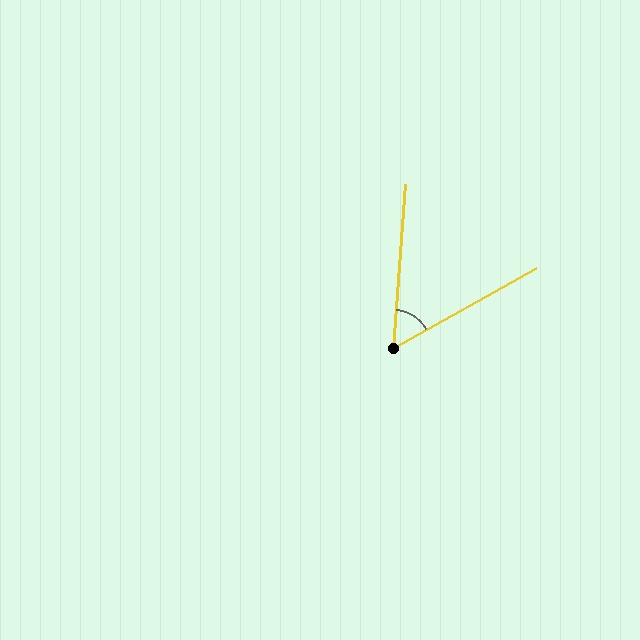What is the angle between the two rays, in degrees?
Approximately 57 degrees.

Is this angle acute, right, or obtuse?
It is acute.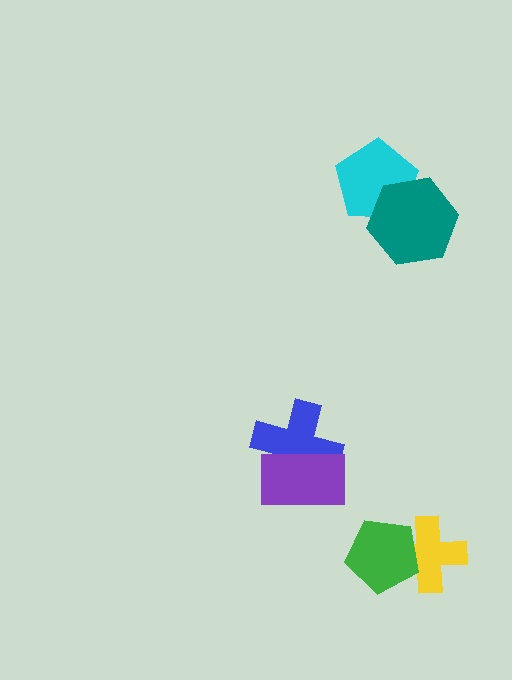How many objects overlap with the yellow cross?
1 object overlaps with the yellow cross.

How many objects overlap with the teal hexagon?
1 object overlaps with the teal hexagon.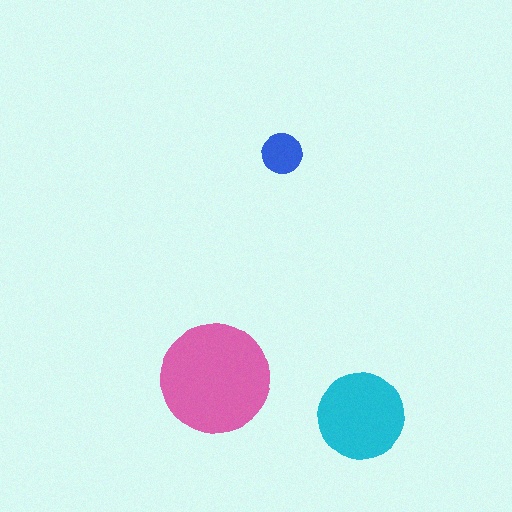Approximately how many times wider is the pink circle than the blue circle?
About 2.5 times wider.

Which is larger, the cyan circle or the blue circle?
The cyan one.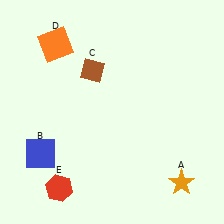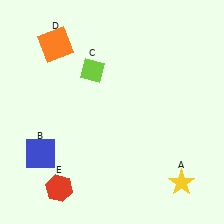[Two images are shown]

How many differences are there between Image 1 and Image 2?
There are 2 differences between the two images.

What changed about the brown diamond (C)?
In Image 1, C is brown. In Image 2, it changed to lime.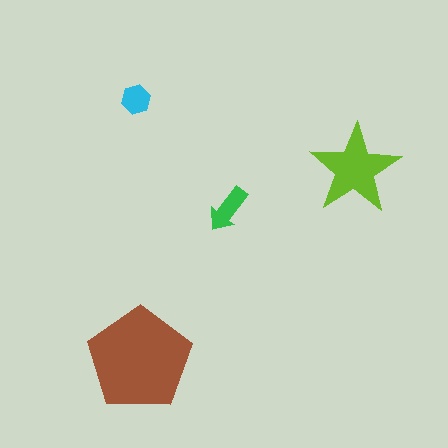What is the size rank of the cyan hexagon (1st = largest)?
4th.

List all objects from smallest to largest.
The cyan hexagon, the green arrow, the lime star, the brown pentagon.